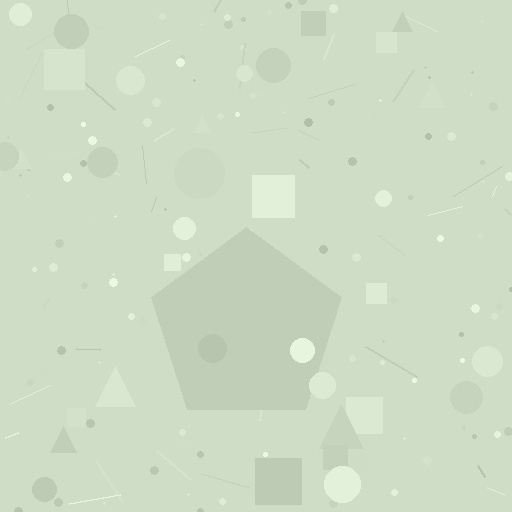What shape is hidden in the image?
A pentagon is hidden in the image.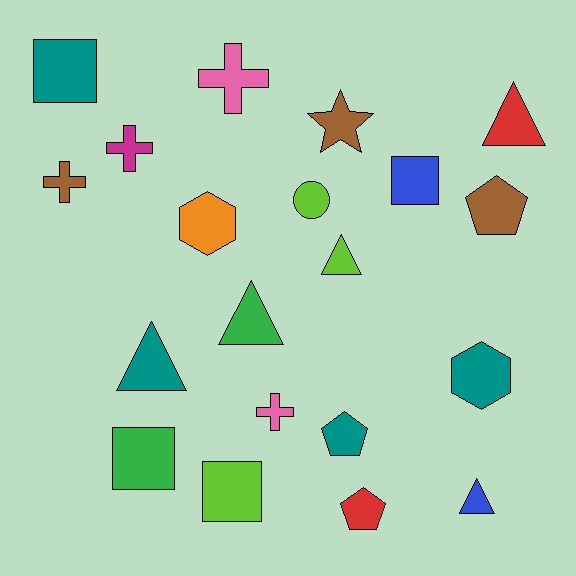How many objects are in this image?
There are 20 objects.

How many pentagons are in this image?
There are 3 pentagons.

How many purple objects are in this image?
There are no purple objects.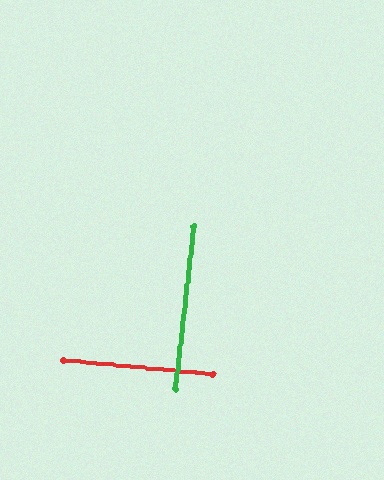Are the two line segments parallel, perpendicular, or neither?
Perpendicular — they meet at approximately 89°.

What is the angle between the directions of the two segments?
Approximately 89 degrees.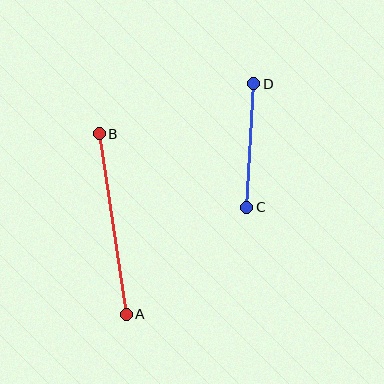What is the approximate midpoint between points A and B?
The midpoint is at approximately (113, 224) pixels.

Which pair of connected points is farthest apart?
Points A and B are farthest apart.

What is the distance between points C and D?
The distance is approximately 124 pixels.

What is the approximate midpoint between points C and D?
The midpoint is at approximately (250, 146) pixels.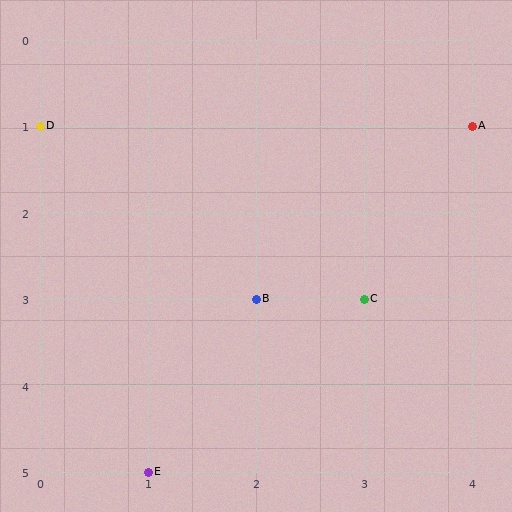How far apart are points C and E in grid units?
Points C and E are 2 columns and 2 rows apart (about 2.8 grid units diagonally).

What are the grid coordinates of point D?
Point D is at grid coordinates (0, 1).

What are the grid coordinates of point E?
Point E is at grid coordinates (1, 5).